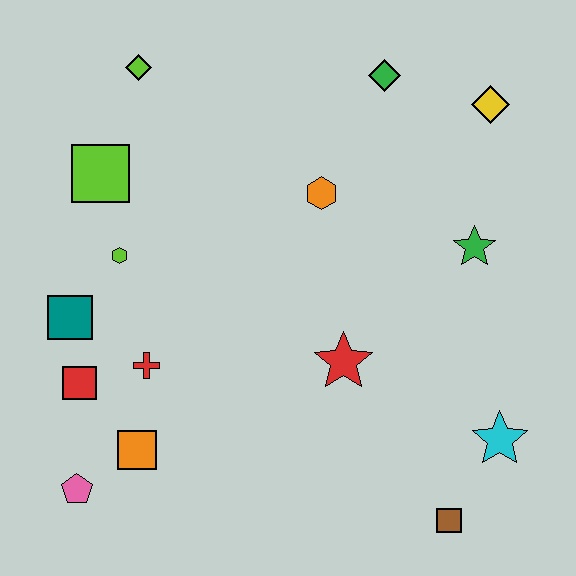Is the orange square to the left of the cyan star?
Yes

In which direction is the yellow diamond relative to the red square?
The yellow diamond is to the right of the red square.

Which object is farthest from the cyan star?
The lime diamond is farthest from the cyan star.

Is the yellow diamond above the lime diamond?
No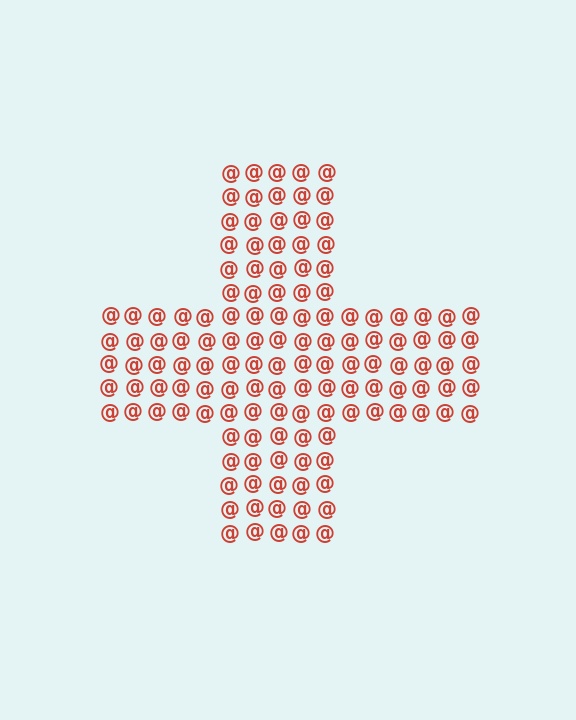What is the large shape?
The large shape is a cross.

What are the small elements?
The small elements are at signs.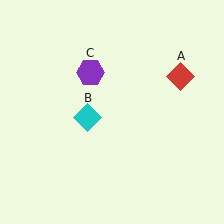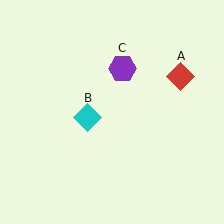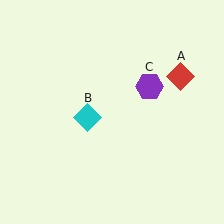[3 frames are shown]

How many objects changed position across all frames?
1 object changed position: purple hexagon (object C).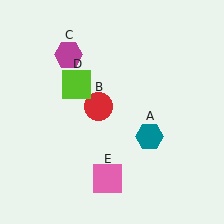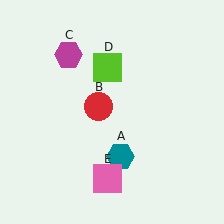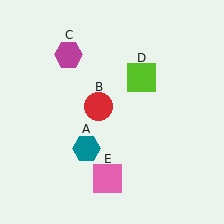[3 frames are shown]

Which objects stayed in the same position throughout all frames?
Red circle (object B) and magenta hexagon (object C) and pink square (object E) remained stationary.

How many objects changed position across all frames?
2 objects changed position: teal hexagon (object A), lime square (object D).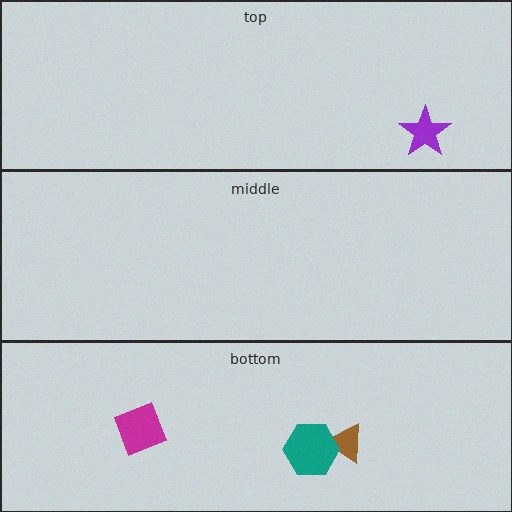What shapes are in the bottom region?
The brown triangle, the teal hexagon, the magenta square.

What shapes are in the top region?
The purple star.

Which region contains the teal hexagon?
The bottom region.